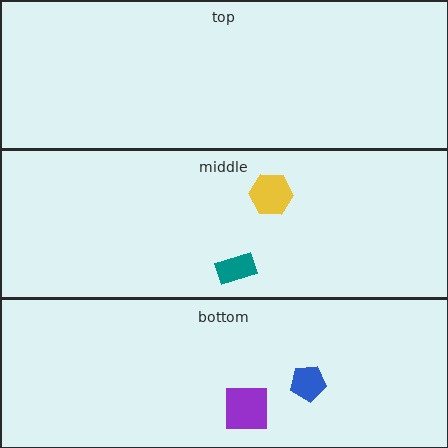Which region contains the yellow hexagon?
The middle region.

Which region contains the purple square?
The bottom region.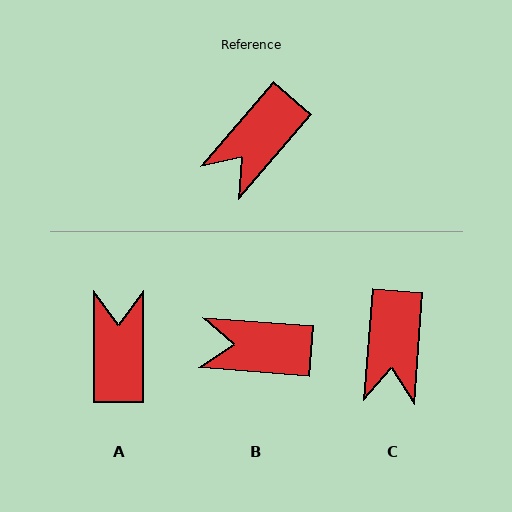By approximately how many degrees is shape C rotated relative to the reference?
Approximately 36 degrees counter-clockwise.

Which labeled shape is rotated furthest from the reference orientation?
A, about 139 degrees away.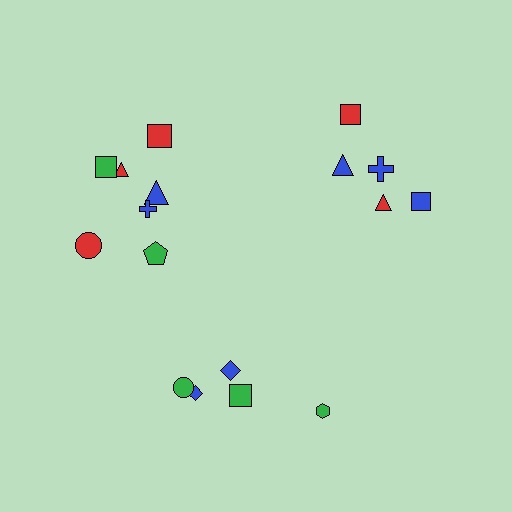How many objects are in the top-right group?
There are 5 objects.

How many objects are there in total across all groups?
There are 17 objects.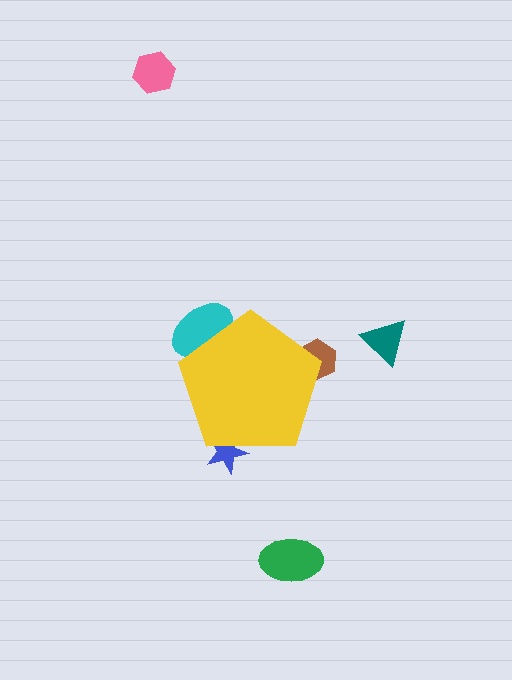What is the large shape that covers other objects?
A yellow pentagon.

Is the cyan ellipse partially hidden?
Yes, the cyan ellipse is partially hidden behind the yellow pentagon.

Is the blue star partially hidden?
Yes, the blue star is partially hidden behind the yellow pentagon.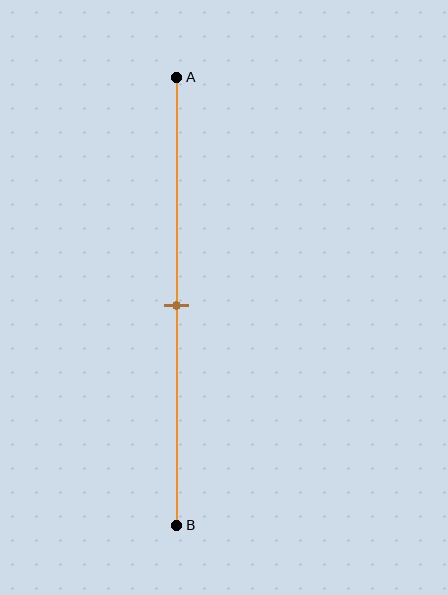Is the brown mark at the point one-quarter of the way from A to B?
No, the mark is at about 50% from A, not at the 25% one-quarter point.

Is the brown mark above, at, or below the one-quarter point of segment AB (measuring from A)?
The brown mark is below the one-quarter point of segment AB.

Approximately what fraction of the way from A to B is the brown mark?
The brown mark is approximately 50% of the way from A to B.